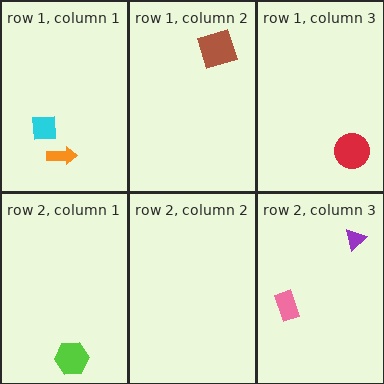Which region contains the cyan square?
The row 1, column 1 region.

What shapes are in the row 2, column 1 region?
The lime hexagon.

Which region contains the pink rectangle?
The row 2, column 3 region.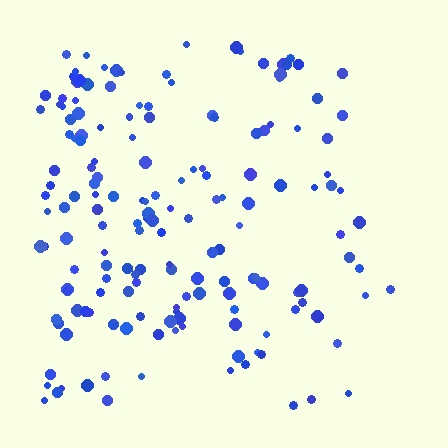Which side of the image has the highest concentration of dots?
The left.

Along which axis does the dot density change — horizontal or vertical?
Horizontal.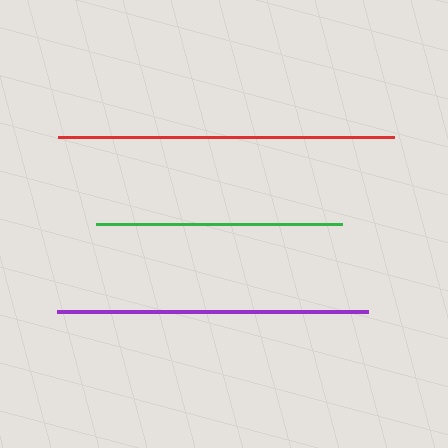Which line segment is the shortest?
The green line is the shortest at approximately 246 pixels.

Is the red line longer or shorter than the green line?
The red line is longer than the green line.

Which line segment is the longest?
The red line is the longest at approximately 336 pixels.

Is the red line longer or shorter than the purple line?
The red line is longer than the purple line.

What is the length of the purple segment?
The purple segment is approximately 311 pixels long.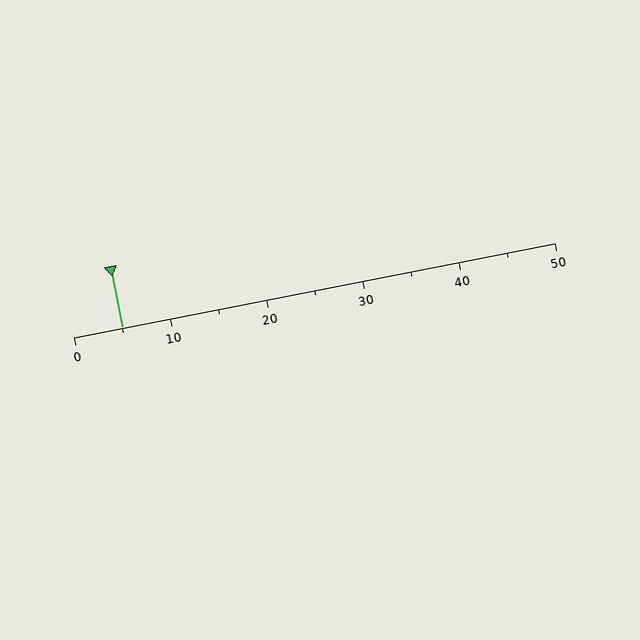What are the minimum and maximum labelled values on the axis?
The axis runs from 0 to 50.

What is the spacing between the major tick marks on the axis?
The major ticks are spaced 10 apart.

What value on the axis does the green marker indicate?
The marker indicates approximately 5.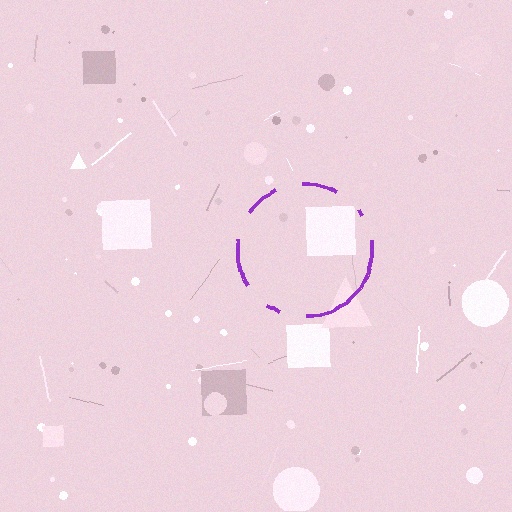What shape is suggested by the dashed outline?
The dashed outline suggests a circle.